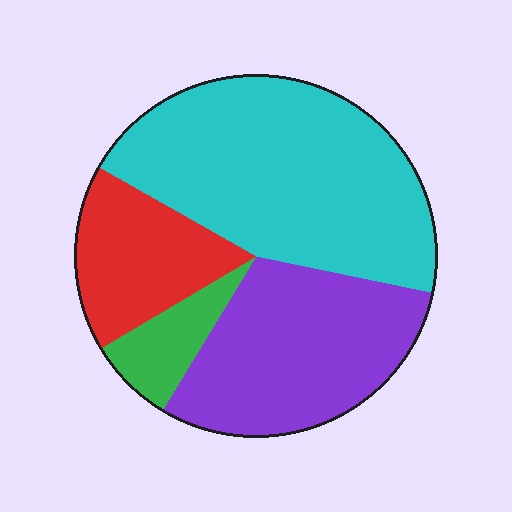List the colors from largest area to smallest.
From largest to smallest: cyan, purple, red, green.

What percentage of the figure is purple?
Purple takes up about one third (1/3) of the figure.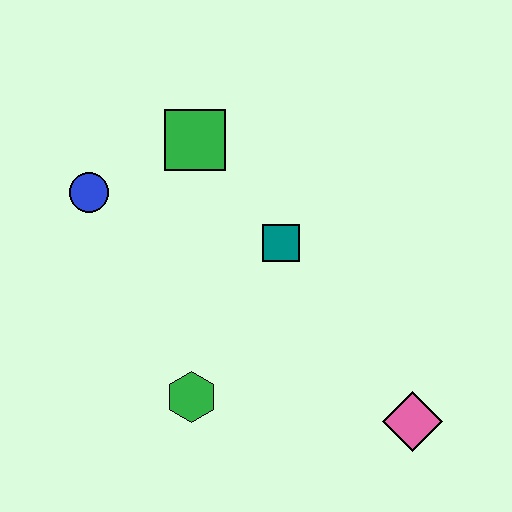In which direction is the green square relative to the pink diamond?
The green square is above the pink diamond.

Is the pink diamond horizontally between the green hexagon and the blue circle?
No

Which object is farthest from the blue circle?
The pink diamond is farthest from the blue circle.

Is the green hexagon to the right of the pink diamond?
No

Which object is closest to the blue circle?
The green square is closest to the blue circle.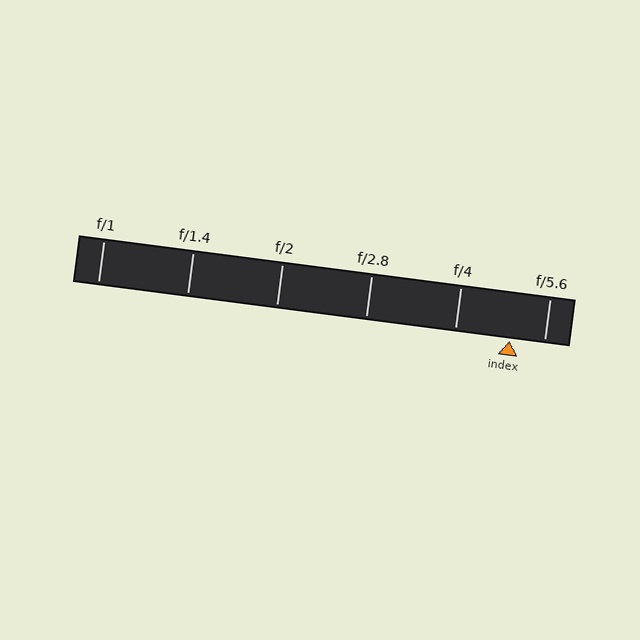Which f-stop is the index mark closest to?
The index mark is closest to f/5.6.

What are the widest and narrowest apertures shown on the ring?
The widest aperture shown is f/1 and the narrowest is f/5.6.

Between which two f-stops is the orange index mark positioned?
The index mark is between f/4 and f/5.6.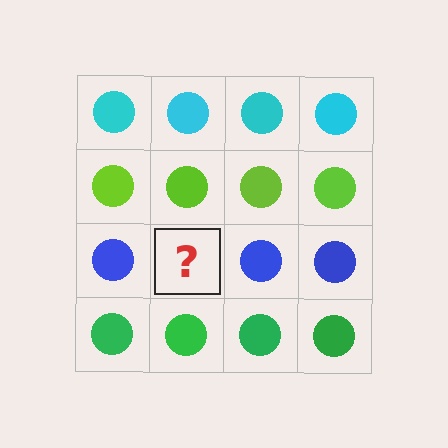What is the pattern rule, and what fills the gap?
The rule is that each row has a consistent color. The gap should be filled with a blue circle.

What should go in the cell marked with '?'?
The missing cell should contain a blue circle.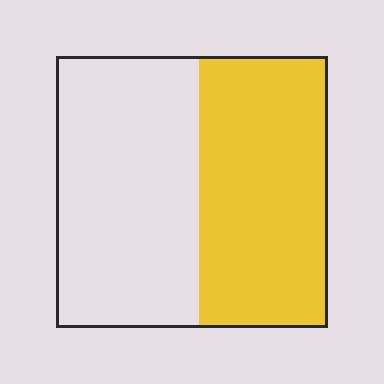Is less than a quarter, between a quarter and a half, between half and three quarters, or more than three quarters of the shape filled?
Between a quarter and a half.